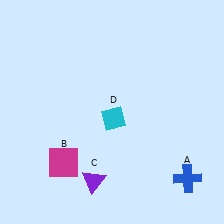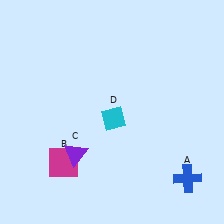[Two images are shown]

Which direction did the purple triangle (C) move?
The purple triangle (C) moved up.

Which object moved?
The purple triangle (C) moved up.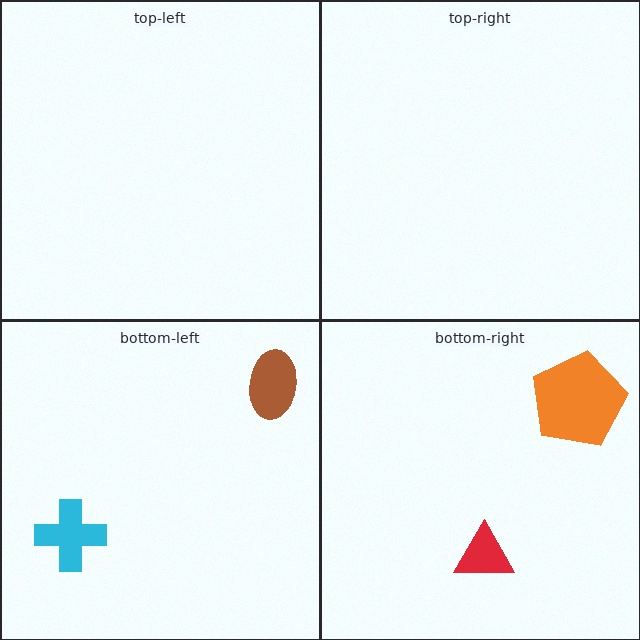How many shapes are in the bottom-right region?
2.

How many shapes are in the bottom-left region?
2.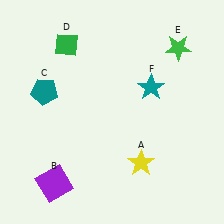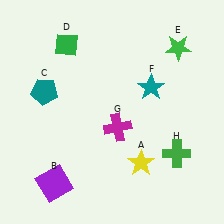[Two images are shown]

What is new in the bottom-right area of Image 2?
A green cross (H) was added in the bottom-right area of Image 2.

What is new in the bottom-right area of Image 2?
A magenta cross (G) was added in the bottom-right area of Image 2.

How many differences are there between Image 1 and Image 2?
There are 2 differences between the two images.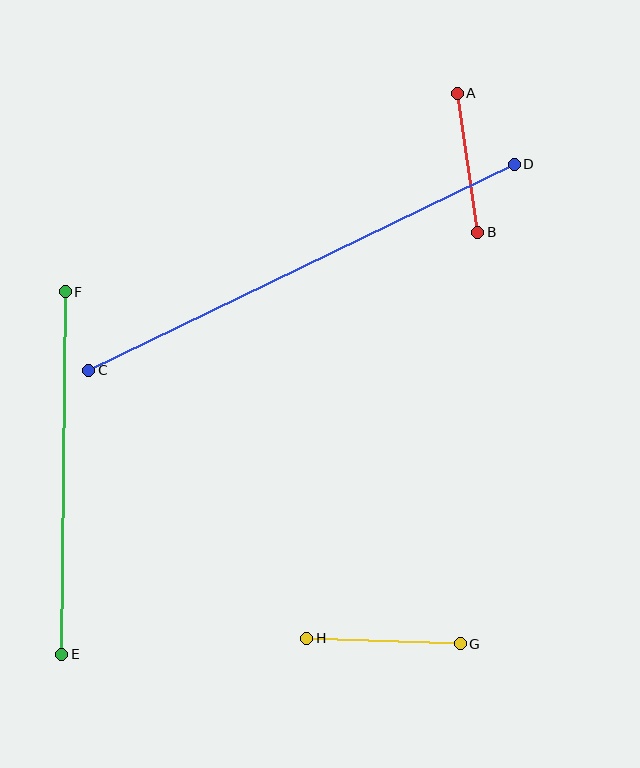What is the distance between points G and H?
The distance is approximately 154 pixels.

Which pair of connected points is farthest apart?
Points C and D are farthest apart.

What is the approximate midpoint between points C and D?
The midpoint is at approximately (302, 267) pixels.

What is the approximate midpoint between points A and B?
The midpoint is at approximately (468, 163) pixels.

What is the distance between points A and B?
The distance is approximately 141 pixels.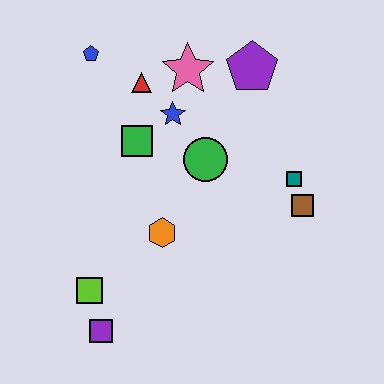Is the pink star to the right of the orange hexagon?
Yes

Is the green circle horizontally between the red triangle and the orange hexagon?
No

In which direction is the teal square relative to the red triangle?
The teal square is to the right of the red triangle.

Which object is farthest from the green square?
The purple square is farthest from the green square.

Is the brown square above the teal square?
No